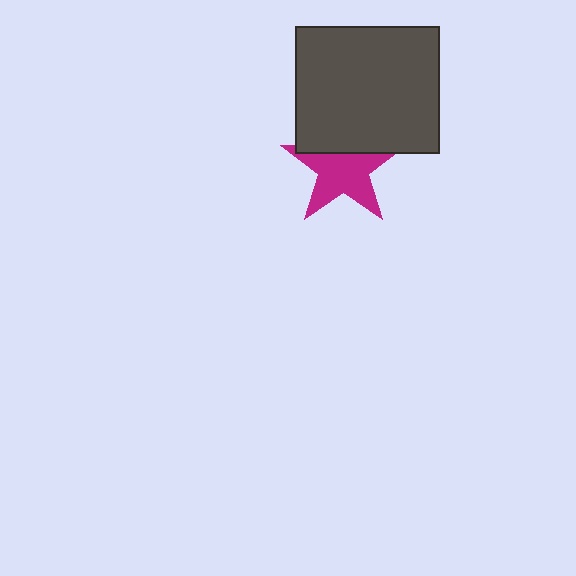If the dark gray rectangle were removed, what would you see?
You would see the complete magenta star.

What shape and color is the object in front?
The object in front is a dark gray rectangle.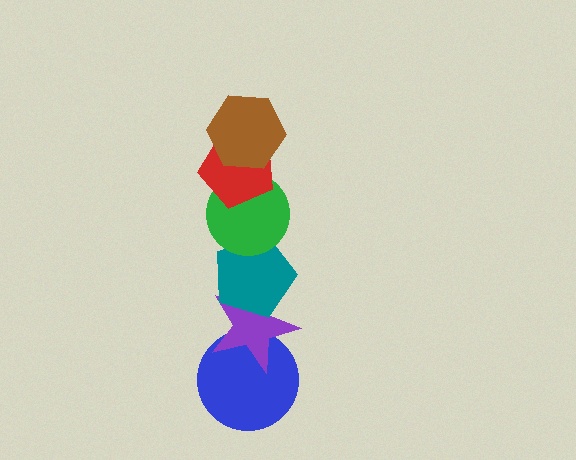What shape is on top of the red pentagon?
The brown hexagon is on top of the red pentagon.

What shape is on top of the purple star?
The teal pentagon is on top of the purple star.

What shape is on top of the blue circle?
The purple star is on top of the blue circle.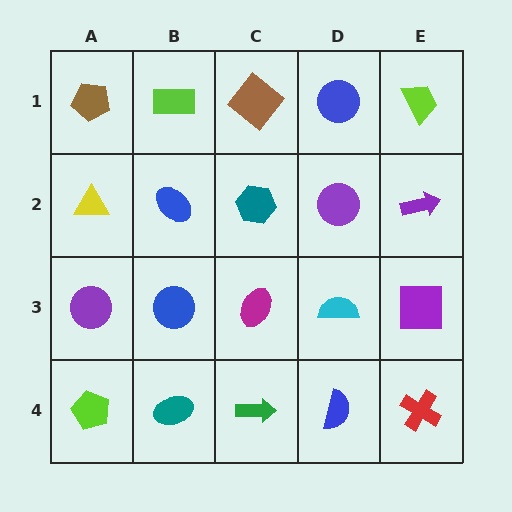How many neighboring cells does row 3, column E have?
3.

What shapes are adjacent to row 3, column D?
A purple circle (row 2, column D), a blue semicircle (row 4, column D), a magenta ellipse (row 3, column C), a purple square (row 3, column E).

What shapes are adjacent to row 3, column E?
A purple arrow (row 2, column E), a red cross (row 4, column E), a cyan semicircle (row 3, column D).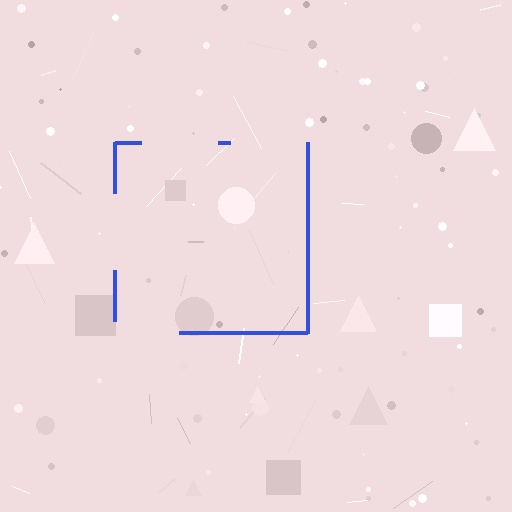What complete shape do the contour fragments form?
The contour fragments form a square.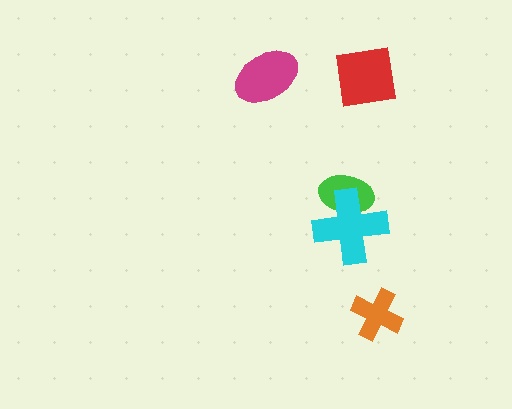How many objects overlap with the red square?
0 objects overlap with the red square.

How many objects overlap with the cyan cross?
1 object overlaps with the cyan cross.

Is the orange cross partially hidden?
No, no other shape covers it.